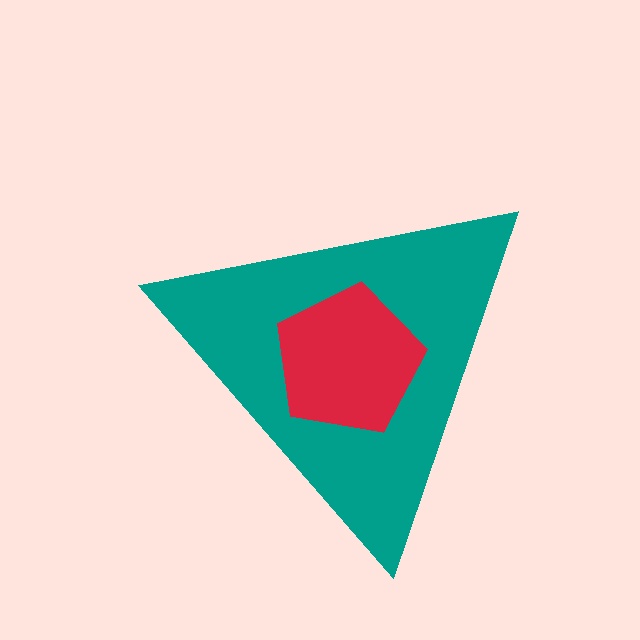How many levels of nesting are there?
2.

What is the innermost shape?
The red pentagon.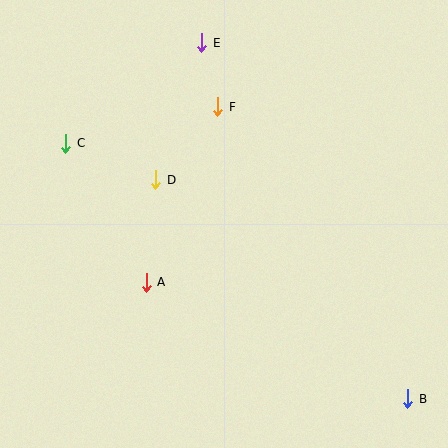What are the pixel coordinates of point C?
Point C is at (66, 143).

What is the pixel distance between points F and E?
The distance between F and E is 66 pixels.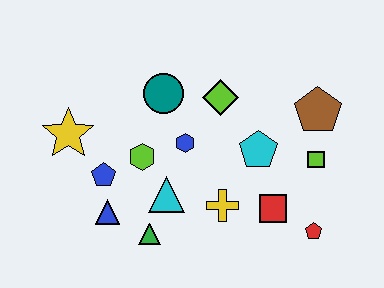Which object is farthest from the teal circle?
The red pentagon is farthest from the teal circle.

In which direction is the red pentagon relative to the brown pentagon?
The red pentagon is below the brown pentagon.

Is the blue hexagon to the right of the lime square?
No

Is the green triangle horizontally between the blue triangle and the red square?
Yes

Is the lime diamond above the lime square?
Yes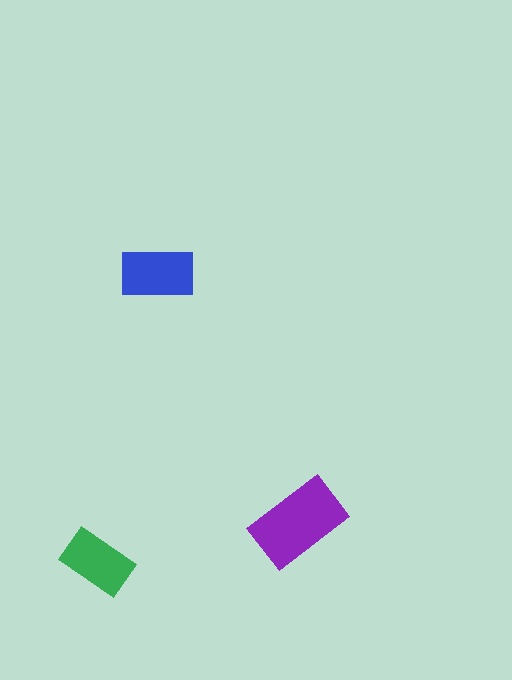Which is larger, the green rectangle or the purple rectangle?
The purple one.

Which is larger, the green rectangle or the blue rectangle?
The blue one.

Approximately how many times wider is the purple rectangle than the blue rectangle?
About 1.5 times wider.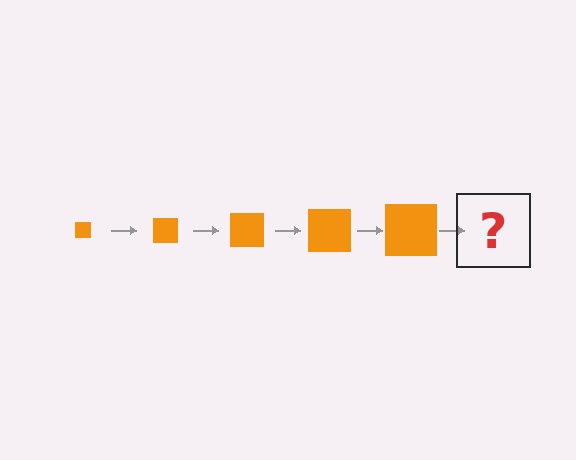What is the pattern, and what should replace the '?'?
The pattern is that the square gets progressively larger each step. The '?' should be an orange square, larger than the previous one.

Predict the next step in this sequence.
The next step is an orange square, larger than the previous one.